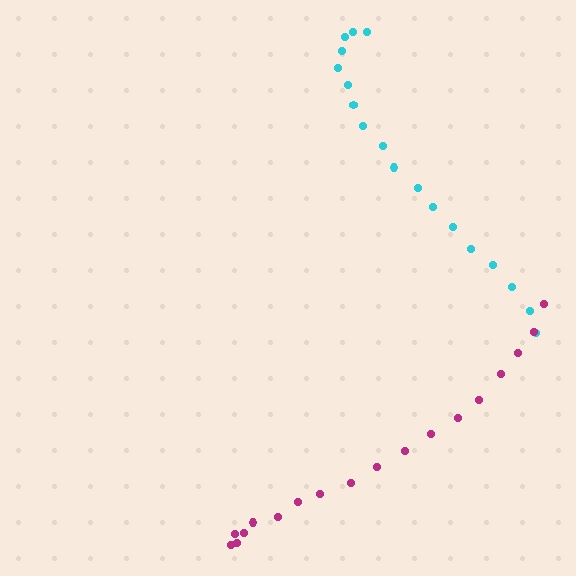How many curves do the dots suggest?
There are 2 distinct paths.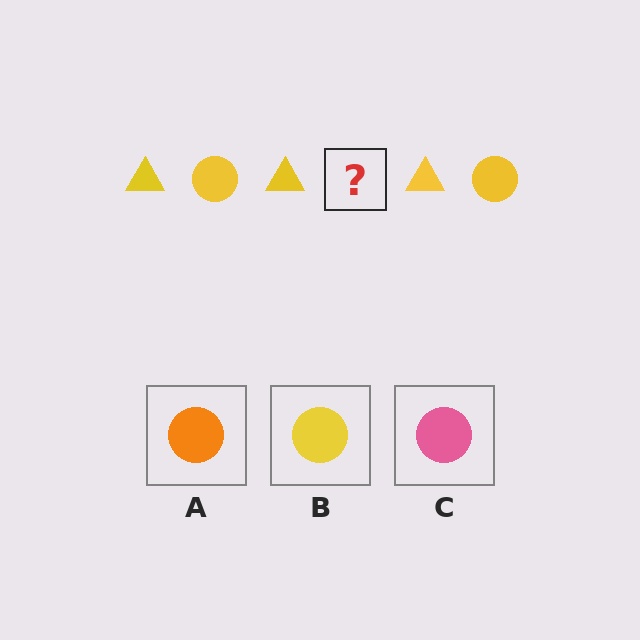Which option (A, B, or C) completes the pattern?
B.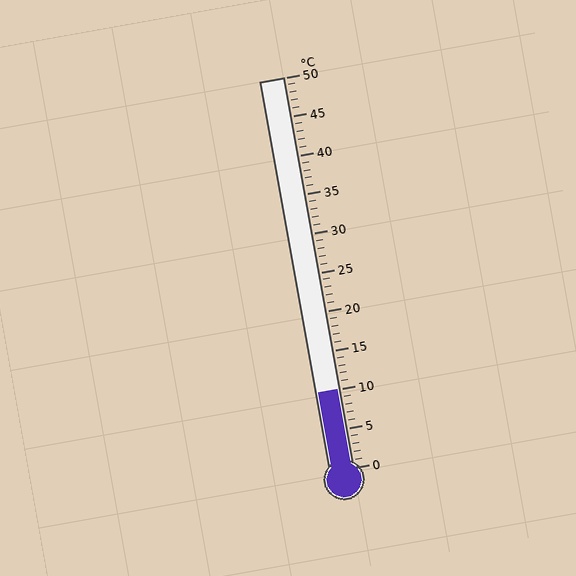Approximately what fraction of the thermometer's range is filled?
The thermometer is filled to approximately 20% of its range.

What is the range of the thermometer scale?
The thermometer scale ranges from 0°C to 50°C.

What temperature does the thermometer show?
The thermometer shows approximately 10°C.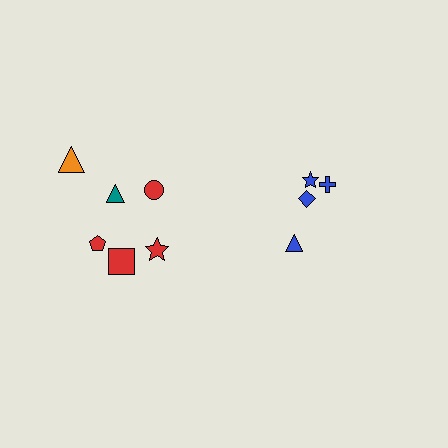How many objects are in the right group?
There are 4 objects.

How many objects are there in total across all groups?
There are 10 objects.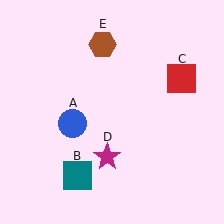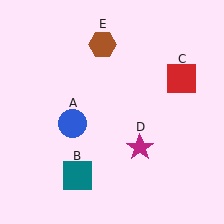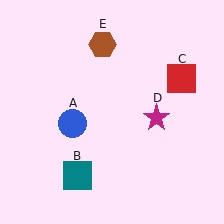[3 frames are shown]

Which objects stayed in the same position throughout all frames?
Blue circle (object A) and teal square (object B) and red square (object C) and brown hexagon (object E) remained stationary.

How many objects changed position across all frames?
1 object changed position: magenta star (object D).